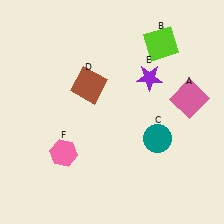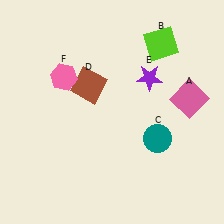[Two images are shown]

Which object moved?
The pink hexagon (F) moved up.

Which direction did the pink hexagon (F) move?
The pink hexagon (F) moved up.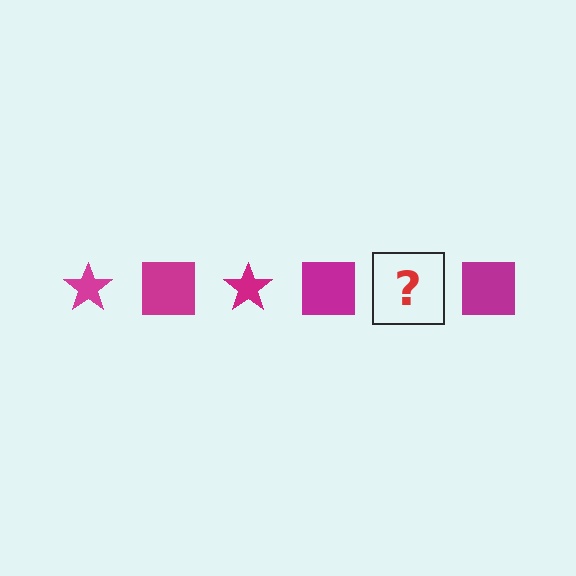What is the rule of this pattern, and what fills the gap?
The rule is that the pattern cycles through star, square shapes in magenta. The gap should be filled with a magenta star.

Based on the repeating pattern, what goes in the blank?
The blank should be a magenta star.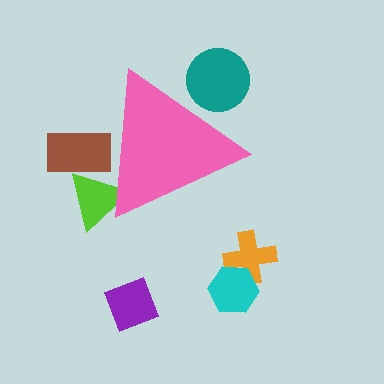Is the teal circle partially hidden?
Yes, the teal circle is partially hidden behind the pink triangle.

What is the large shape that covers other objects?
A pink triangle.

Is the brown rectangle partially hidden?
Yes, the brown rectangle is partially hidden behind the pink triangle.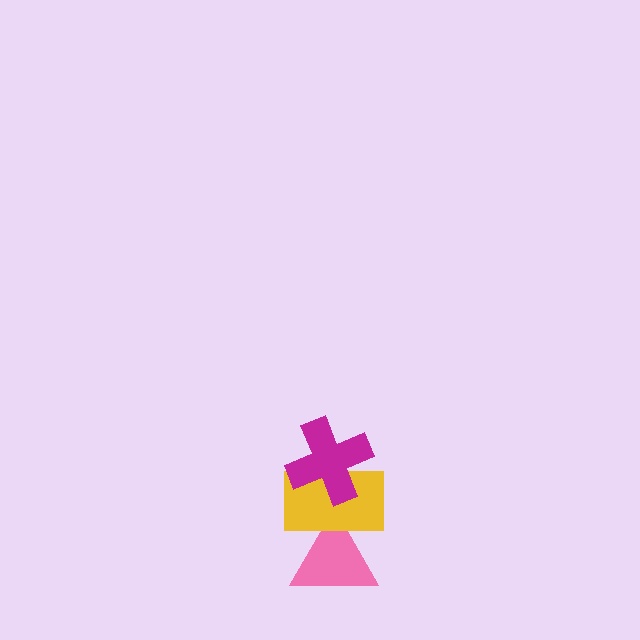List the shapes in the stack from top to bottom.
From top to bottom: the magenta cross, the yellow rectangle, the pink triangle.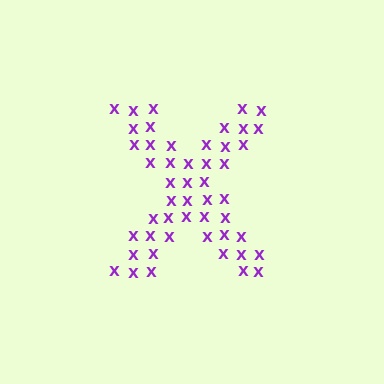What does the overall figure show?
The overall figure shows the letter X.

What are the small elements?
The small elements are letter X's.